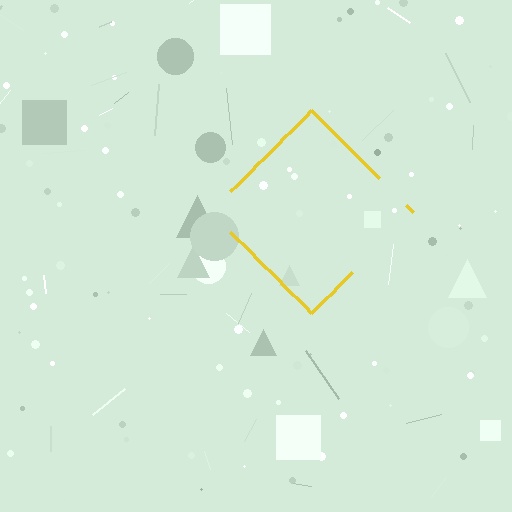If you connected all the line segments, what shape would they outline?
They would outline a diamond.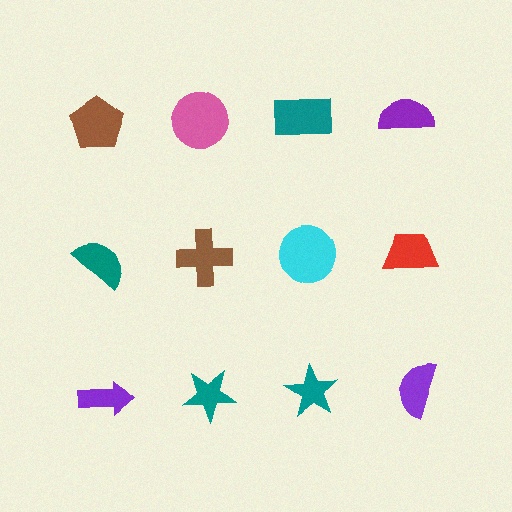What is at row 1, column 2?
A pink circle.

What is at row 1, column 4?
A purple semicircle.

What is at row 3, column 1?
A purple arrow.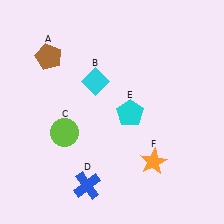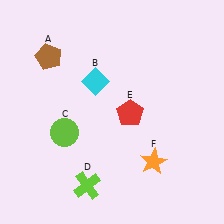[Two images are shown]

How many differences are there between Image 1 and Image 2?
There are 2 differences between the two images.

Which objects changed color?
D changed from blue to lime. E changed from cyan to red.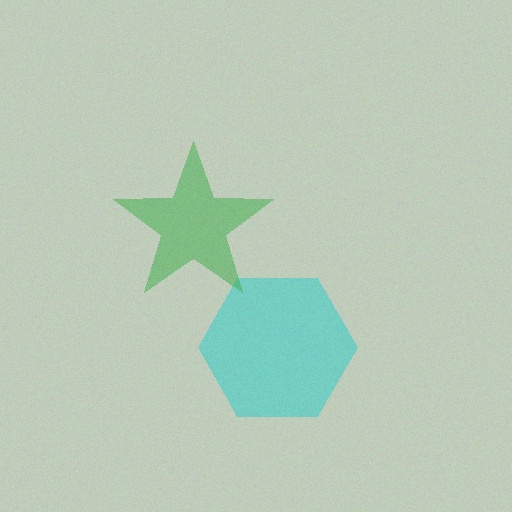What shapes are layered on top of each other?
The layered shapes are: a cyan hexagon, a green star.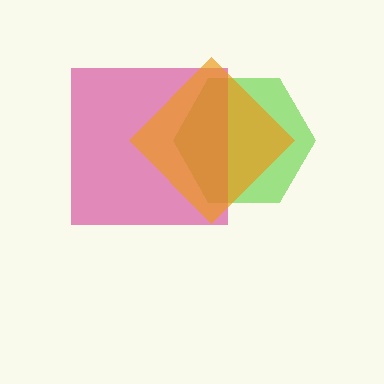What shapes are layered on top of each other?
The layered shapes are: a lime hexagon, a magenta square, an orange diamond.